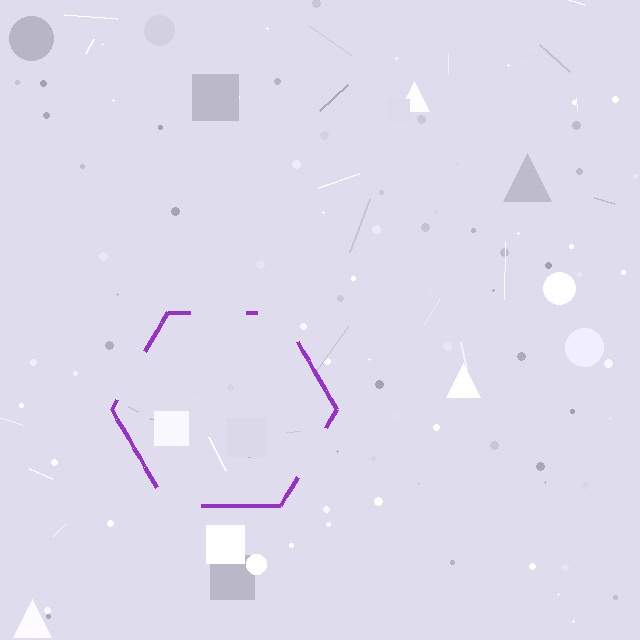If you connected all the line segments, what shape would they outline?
They would outline a hexagon.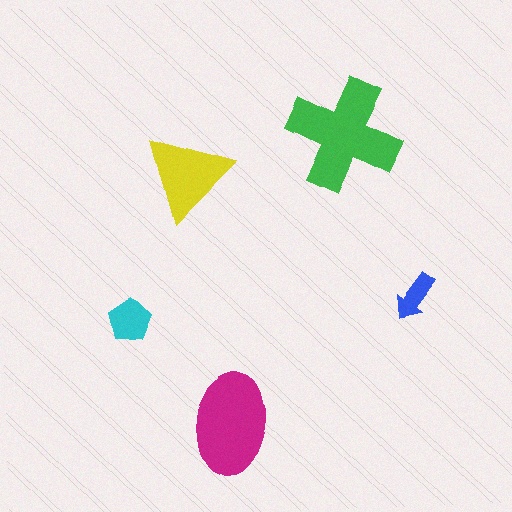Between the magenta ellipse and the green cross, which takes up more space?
The green cross.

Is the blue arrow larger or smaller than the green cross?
Smaller.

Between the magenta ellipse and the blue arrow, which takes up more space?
The magenta ellipse.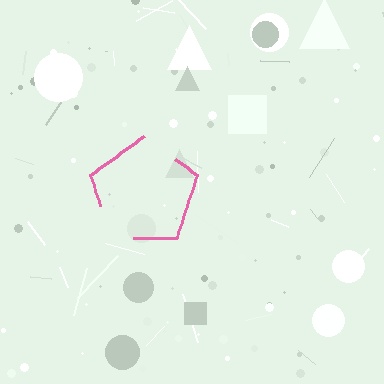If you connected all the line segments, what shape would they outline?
They would outline a pentagon.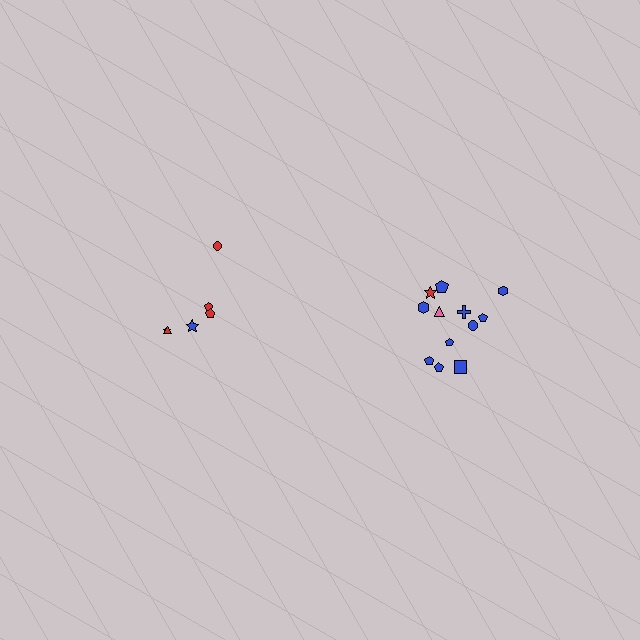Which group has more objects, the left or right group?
The right group.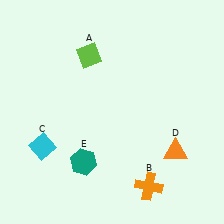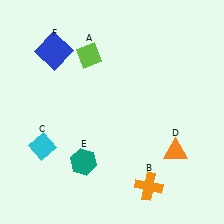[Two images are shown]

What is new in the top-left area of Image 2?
A blue square (F) was added in the top-left area of Image 2.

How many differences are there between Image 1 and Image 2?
There is 1 difference between the two images.